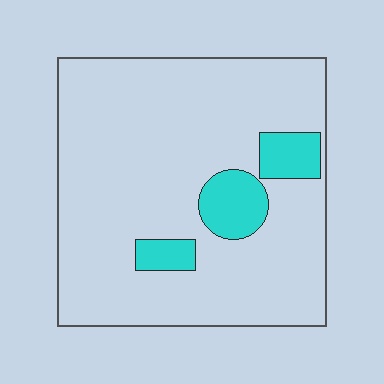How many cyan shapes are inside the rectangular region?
3.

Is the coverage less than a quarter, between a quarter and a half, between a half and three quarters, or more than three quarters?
Less than a quarter.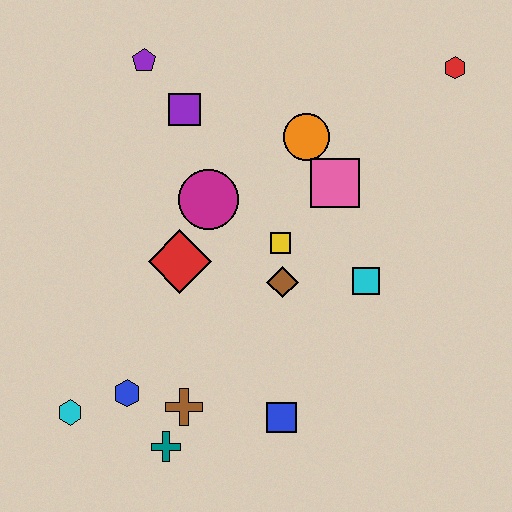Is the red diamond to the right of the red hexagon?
No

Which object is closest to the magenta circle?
The red diamond is closest to the magenta circle.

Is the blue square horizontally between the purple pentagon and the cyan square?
Yes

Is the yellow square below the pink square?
Yes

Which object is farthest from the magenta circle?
The red hexagon is farthest from the magenta circle.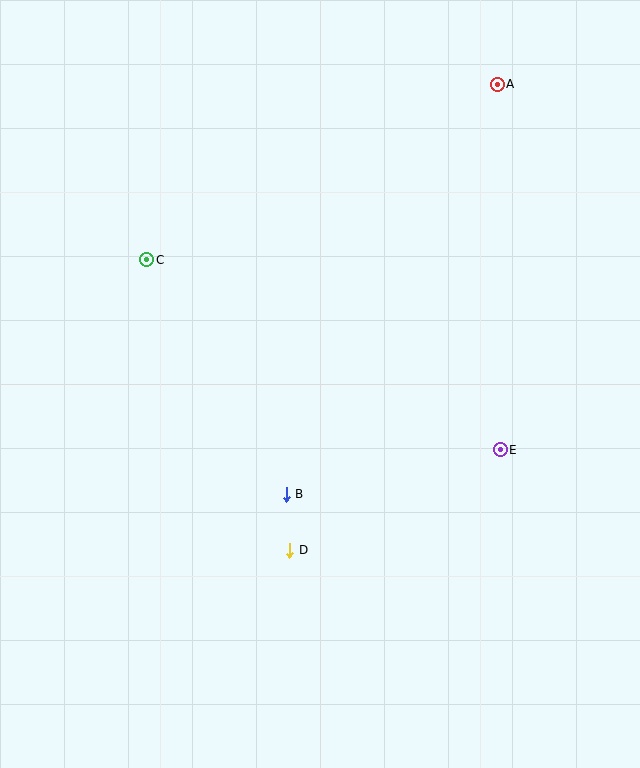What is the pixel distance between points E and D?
The distance between E and D is 233 pixels.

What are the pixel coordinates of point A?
Point A is at (497, 84).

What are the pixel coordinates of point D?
Point D is at (290, 550).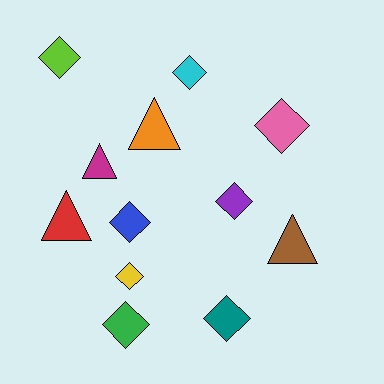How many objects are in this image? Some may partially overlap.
There are 12 objects.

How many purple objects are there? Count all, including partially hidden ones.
There is 1 purple object.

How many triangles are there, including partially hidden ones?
There are 4 triangles.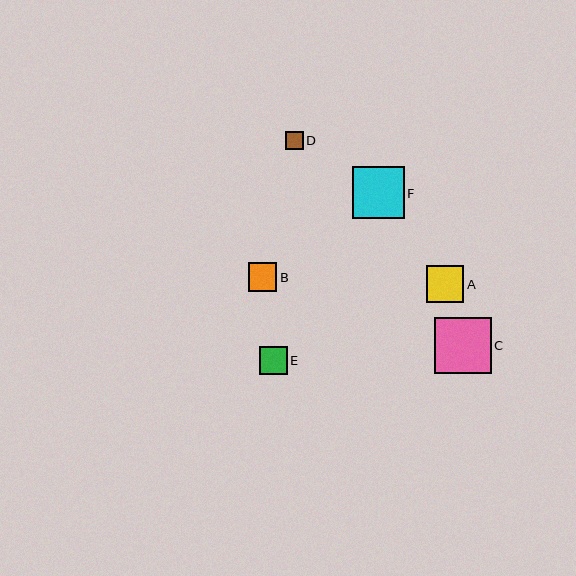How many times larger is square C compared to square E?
Square C is approximately 2.0 times the size of square E.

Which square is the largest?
Square C is the largest with a size of approximately 57 pixels.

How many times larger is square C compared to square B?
Square C is approximately 2.0 times the size of square B.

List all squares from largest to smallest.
From largest to smallest: C, F, A, E, B, D.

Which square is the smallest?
Square D is the smallest with a size of approximately 18 pixels.